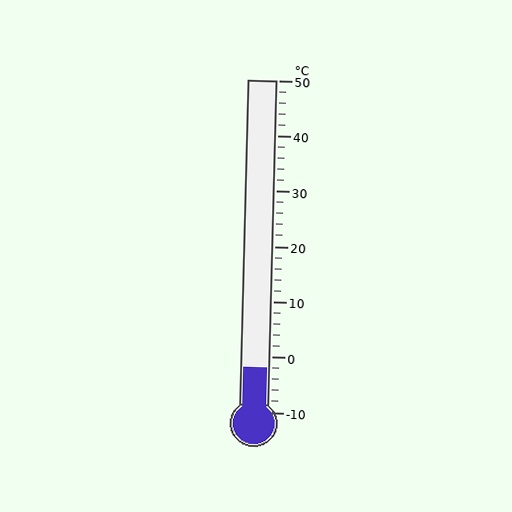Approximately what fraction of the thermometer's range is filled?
The thermometer is filled to approximately 15% of its range.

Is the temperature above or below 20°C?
The temperature is below 20°C.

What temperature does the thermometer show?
The thermometer shows approximately -2°C.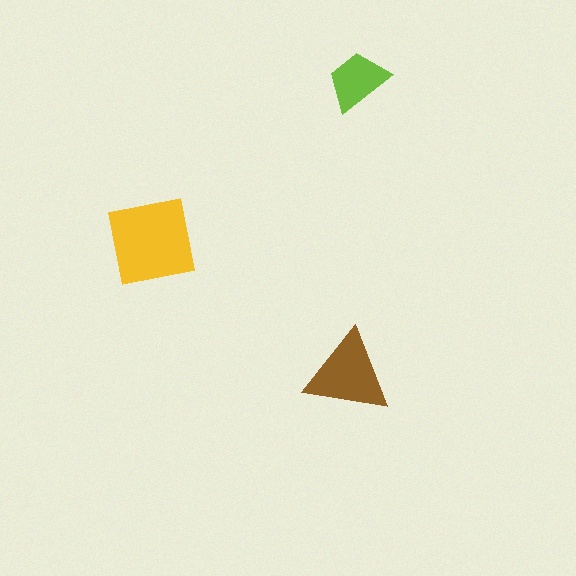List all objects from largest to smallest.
The yellow square, the brown triangle, the lime trapezoid.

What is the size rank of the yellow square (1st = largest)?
1st.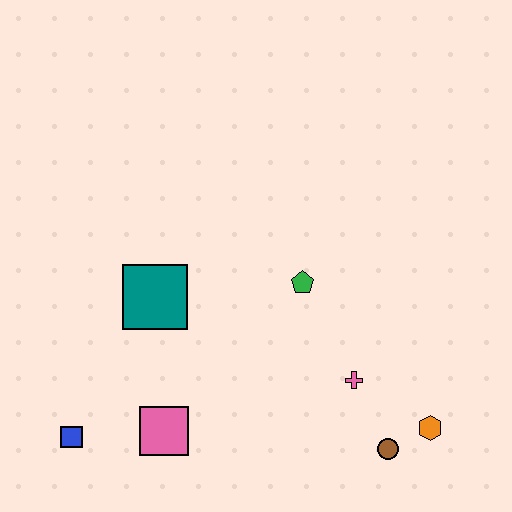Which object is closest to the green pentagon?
The pink cross is closest to the green pentagon.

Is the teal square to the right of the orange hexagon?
No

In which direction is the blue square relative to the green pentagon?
The blue square is to the left of the green pentagon.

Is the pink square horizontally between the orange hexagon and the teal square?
Yes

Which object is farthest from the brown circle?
The blue square is farthest from the brown circle.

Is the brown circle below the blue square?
Yes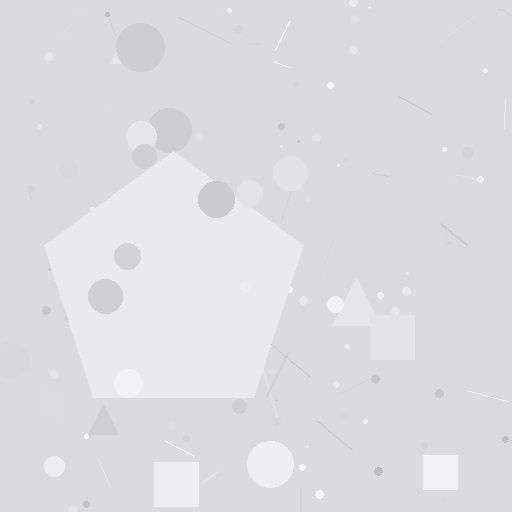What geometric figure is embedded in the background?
A pentagon is embedded in the background.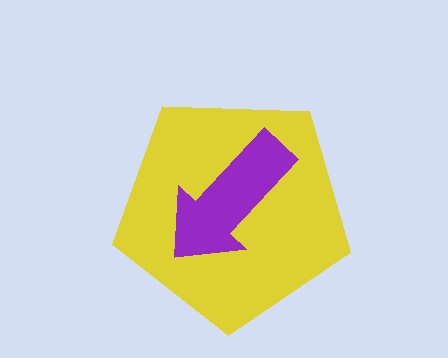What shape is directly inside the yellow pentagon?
The purple arrow.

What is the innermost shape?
The purple arrow.